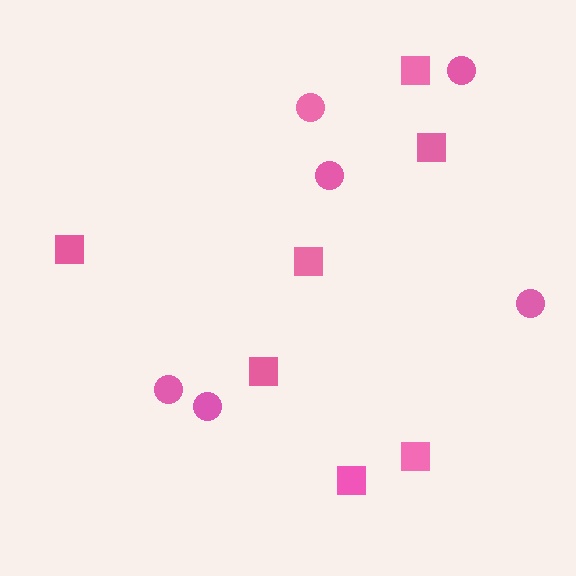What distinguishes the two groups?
There are 2 groups: one group of squares (7) and one group of circles (6).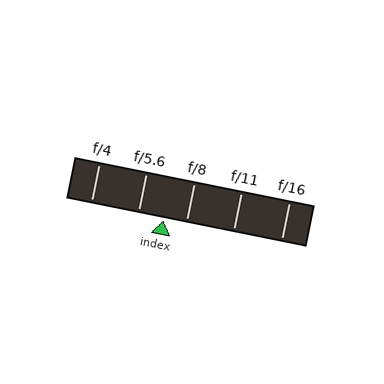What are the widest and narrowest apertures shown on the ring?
The widest aperture shown is f/4 and the narrowest is f/16.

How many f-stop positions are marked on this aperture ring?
There are 5 f-stop positions marked.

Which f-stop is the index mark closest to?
The index mark is closest to f/8.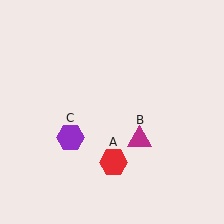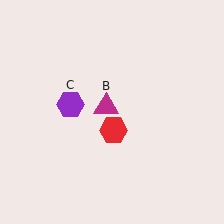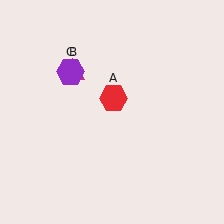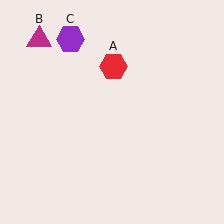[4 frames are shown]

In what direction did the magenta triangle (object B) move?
The magenta triangle (object B) moved up and to the left.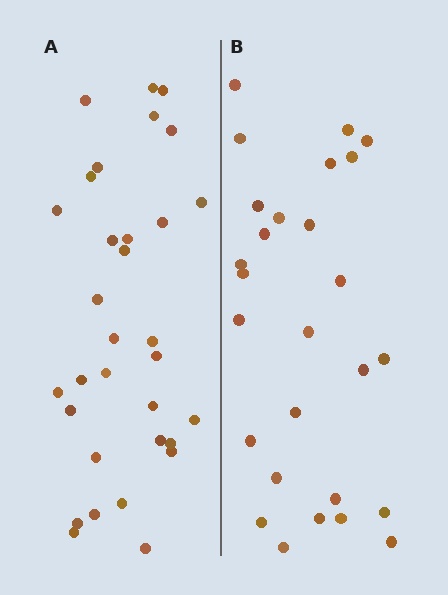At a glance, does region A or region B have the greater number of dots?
Region A (the left region) has more dots.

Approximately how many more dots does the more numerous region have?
Region A has about 5 more dots than region B.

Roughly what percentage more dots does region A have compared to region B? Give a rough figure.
About 20% more.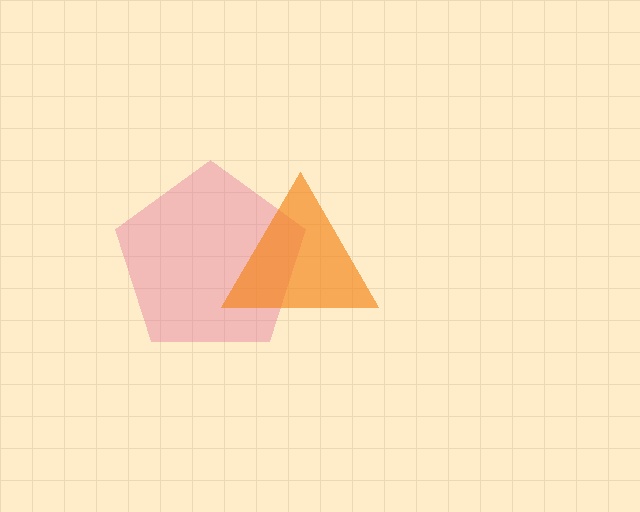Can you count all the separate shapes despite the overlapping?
Yes, there are 2 separate shapes.